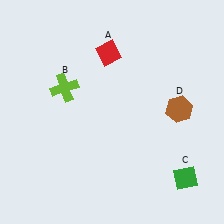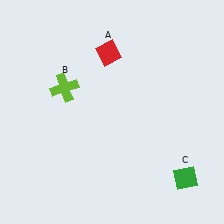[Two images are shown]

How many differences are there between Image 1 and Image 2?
There is 1 difference between the two images.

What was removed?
The brown hexagon (D) was removed in Image 2.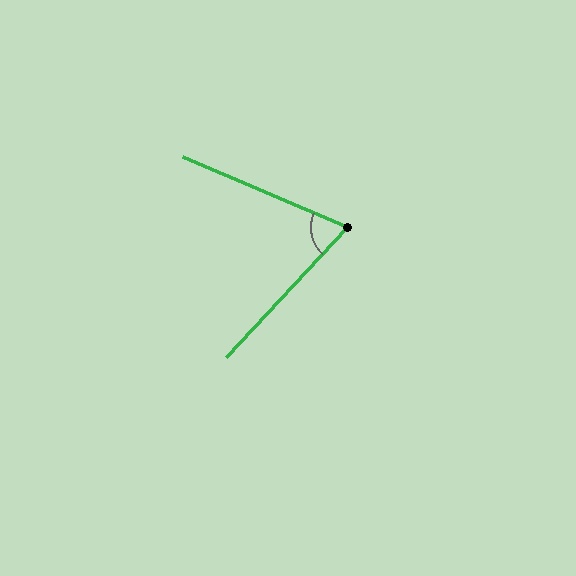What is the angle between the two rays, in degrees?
Approximately 70 degrees.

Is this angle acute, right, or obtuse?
It is acute.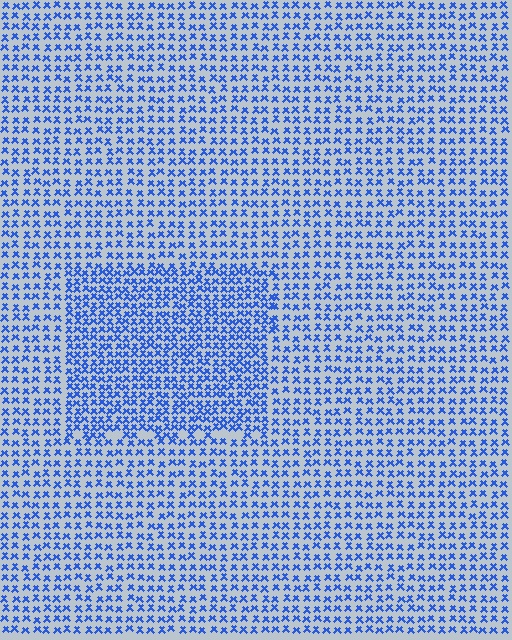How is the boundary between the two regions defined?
The boundary is defined by a change in element density (approximately 1.6x ratio). All elements are the same color, size, and shape.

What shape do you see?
I see a rectangle.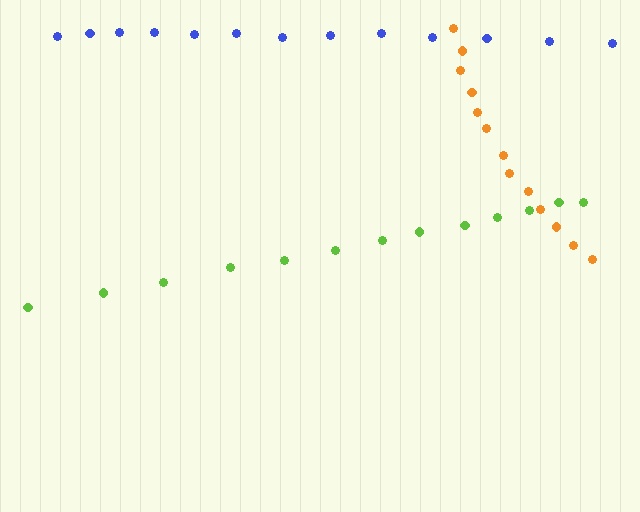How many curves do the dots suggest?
There are 3 distinct paths.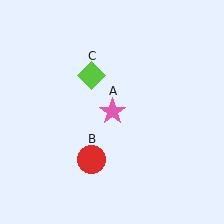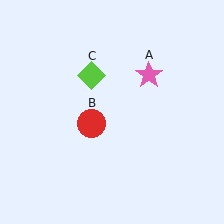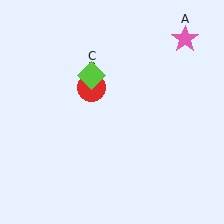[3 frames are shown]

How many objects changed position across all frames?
2 objects changed position: pink star (object A), red circle (object B).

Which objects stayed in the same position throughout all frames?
Lime diamond (object C) remained stationary.